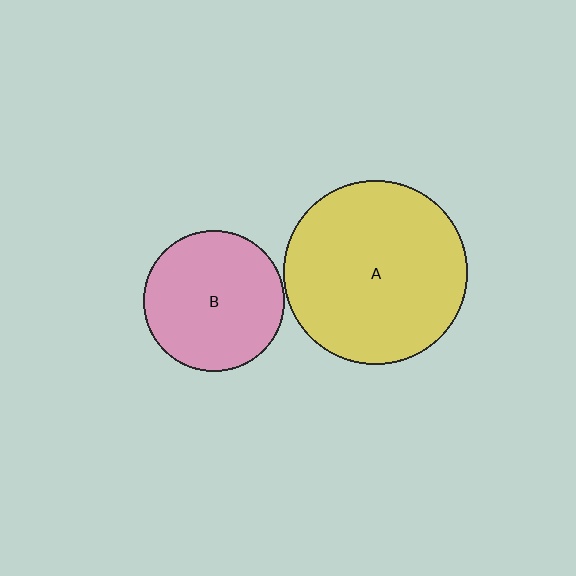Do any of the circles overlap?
No, none of the circles overlap.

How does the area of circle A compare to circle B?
Approximately 1.7 times.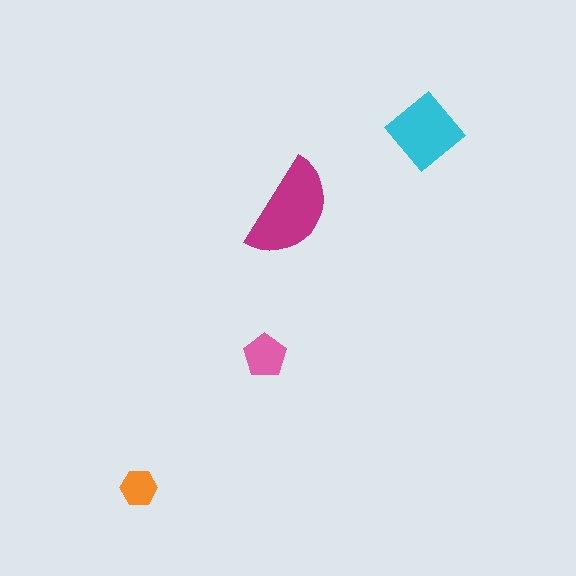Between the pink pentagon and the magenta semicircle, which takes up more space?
The magenta semicircle.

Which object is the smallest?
The orange hexagon.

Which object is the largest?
The magenta semicircle.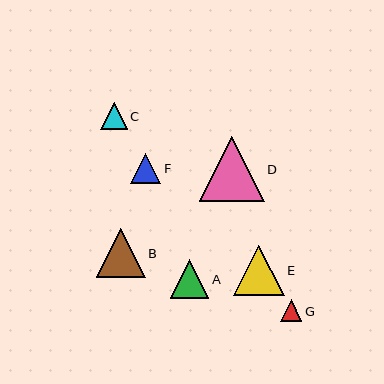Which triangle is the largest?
Triangle D is the largest with a size of approximately 65 pixels.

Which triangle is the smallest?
Triangle G is the smallest with a size of approximately 21 pixels.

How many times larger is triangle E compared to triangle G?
Triangle E is approximately 2.4 times the size of triangle G.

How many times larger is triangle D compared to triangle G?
Triangle D is approximately 3.1 times the size of triangle G.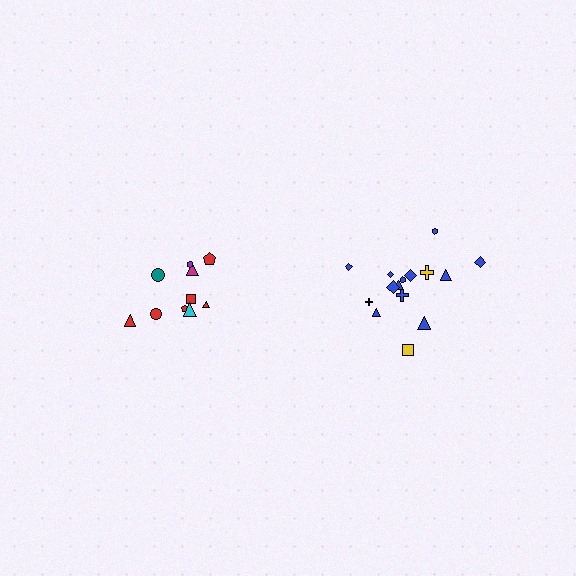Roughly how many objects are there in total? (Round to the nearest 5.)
Roughly 25 objects in total.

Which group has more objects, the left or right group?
The right group.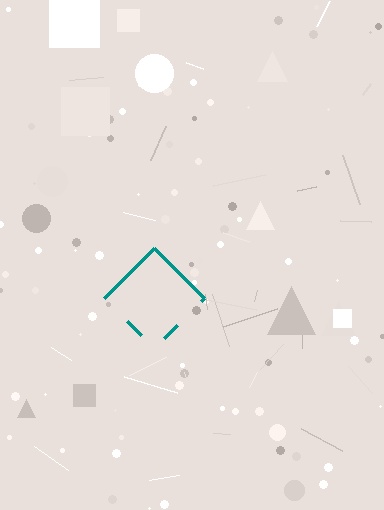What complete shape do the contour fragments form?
The contour fragments form a diamond.